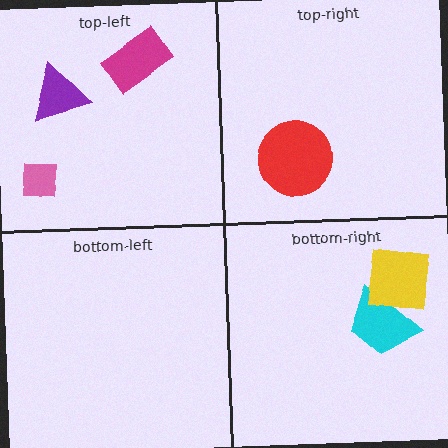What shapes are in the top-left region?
The purple triangle, the magenta rectangle, the pink square.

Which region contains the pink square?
The top-left region.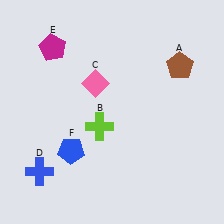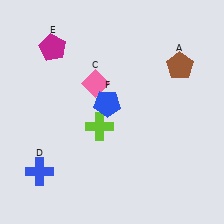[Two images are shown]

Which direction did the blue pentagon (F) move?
The blue pentagon (F) moved up.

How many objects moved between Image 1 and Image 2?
1 object moved between the two images.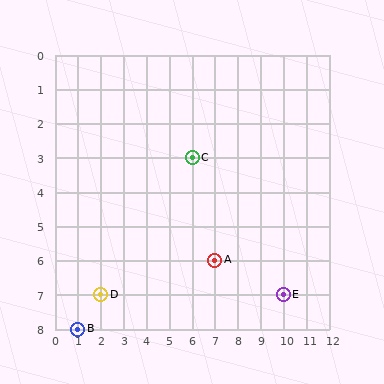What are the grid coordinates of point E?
Point E is at grid coordinates (10, 7).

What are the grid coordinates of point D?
Point D is at grid coordinates (2, 7).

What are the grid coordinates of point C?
Point C is at grid coordinates (6, 3).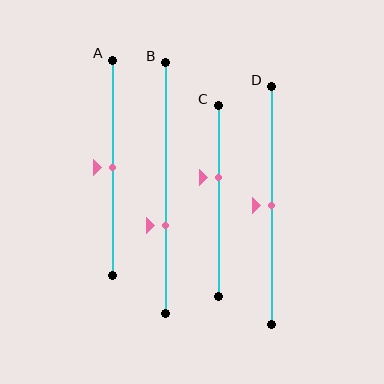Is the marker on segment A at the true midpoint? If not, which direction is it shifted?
Yes, the marker on segment A is at the true midpoint.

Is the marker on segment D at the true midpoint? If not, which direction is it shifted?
Yes, the marker on segment D is at the true midpoint.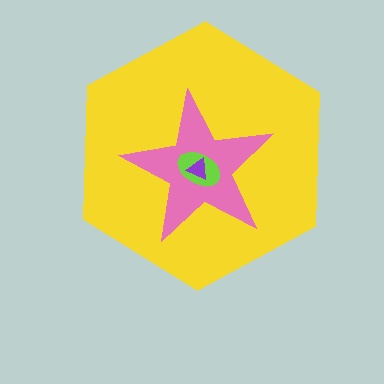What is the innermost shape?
The purple triangle.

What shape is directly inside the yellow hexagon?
The pink star.